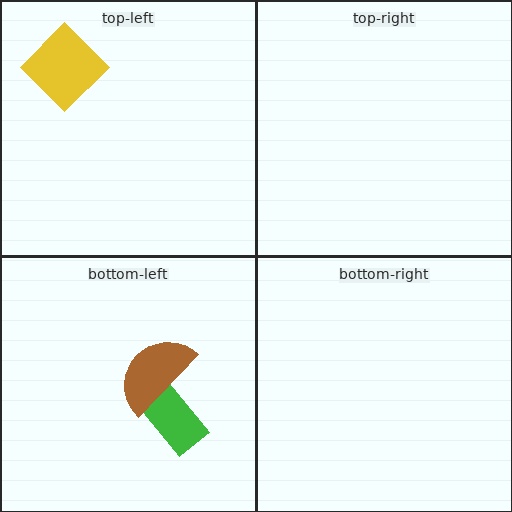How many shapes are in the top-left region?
1.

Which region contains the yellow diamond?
The top-left region.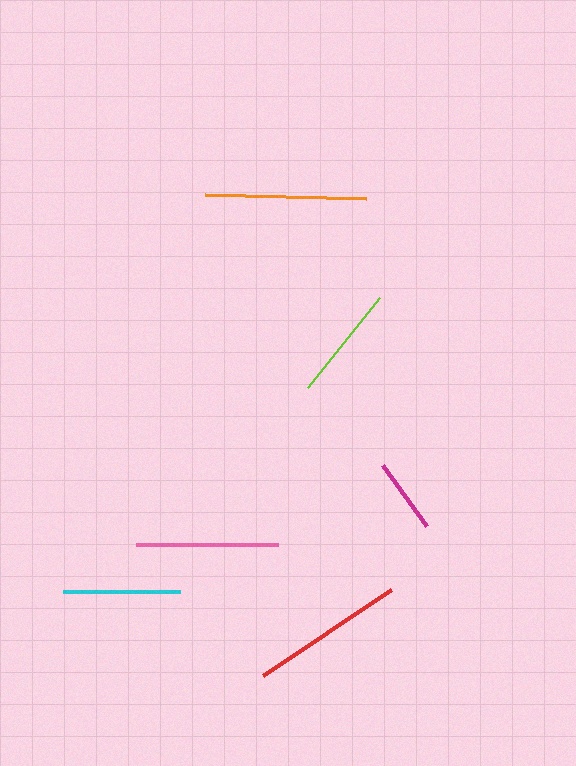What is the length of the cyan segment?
The cyan segment is approximately 117 pixels long.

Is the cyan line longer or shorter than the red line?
The red line is longer than the cyan line.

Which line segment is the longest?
The orange line is the longest at approximately 161 pixels.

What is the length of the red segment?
The red segment is approximately 155 pixels long.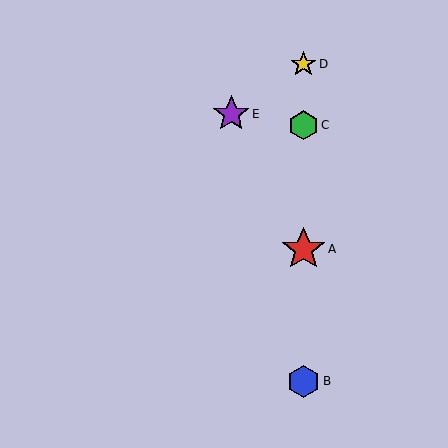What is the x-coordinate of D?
Object D is at x≈303.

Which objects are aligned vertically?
Objects A, B, C, D are aligned vertically.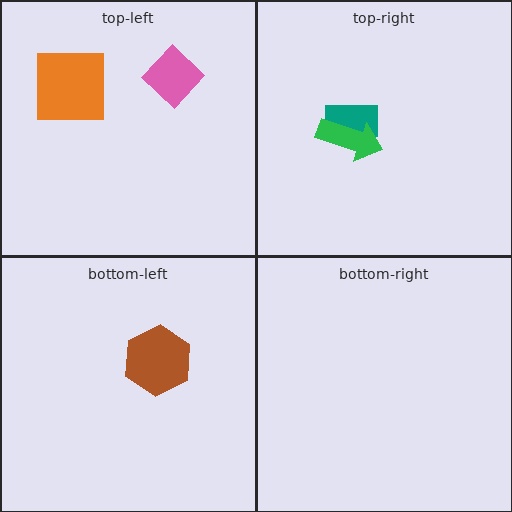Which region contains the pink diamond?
The top-left region.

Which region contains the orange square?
The top-left region.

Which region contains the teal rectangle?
The top-right region.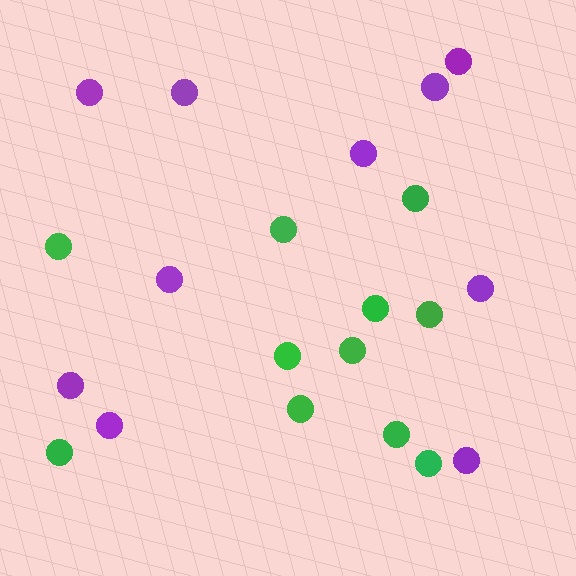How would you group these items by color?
There are 2 groups: one group of purple circles (10) and one group of green circles (11).